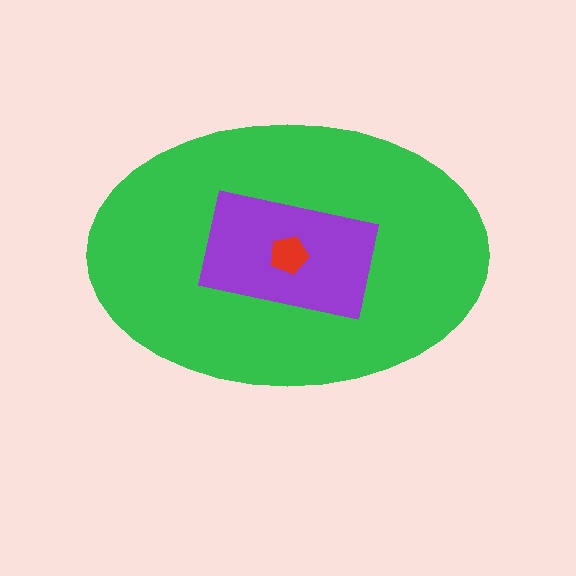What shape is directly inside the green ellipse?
The purple rectangle.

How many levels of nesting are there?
3.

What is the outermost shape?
The green ellipse.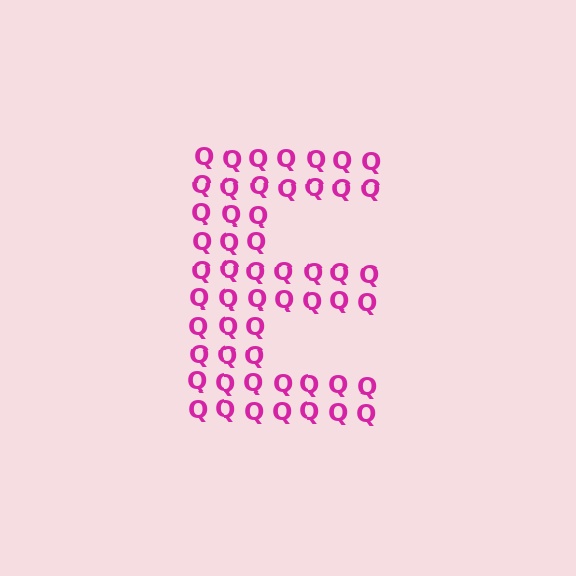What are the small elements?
The small elements are letter Q's.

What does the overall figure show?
The overall figure shows the letter E.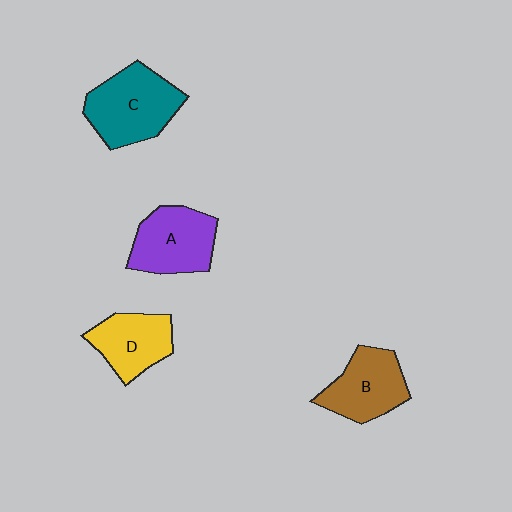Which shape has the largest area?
Shape C (teal).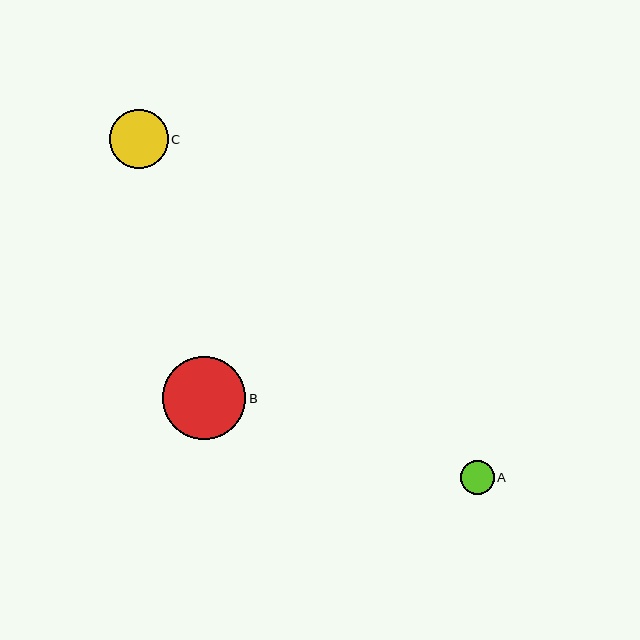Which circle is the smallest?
Circle A is the smallest with a size of approximately 33 pixels.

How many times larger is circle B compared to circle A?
Circle B is approximately 2.5 times the size of circle A.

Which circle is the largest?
Circle B is the largest with a size of approximately 83 pixels.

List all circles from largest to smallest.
From largest to smallest: B, C, A.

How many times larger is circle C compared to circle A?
Circle C is approximately 1.8 times the size of circle A.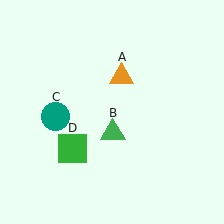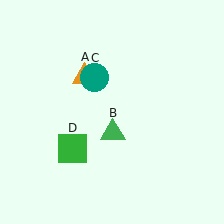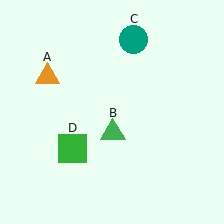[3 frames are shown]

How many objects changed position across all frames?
2 objects changed position: orange triangle (object A), teal circle (object C).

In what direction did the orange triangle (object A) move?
The orange triangle (object A) moved left.